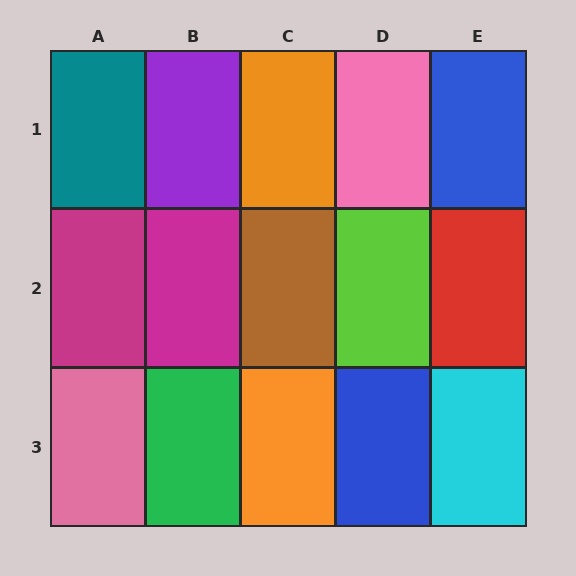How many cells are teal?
1 cell is teal.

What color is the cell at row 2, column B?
Magenta.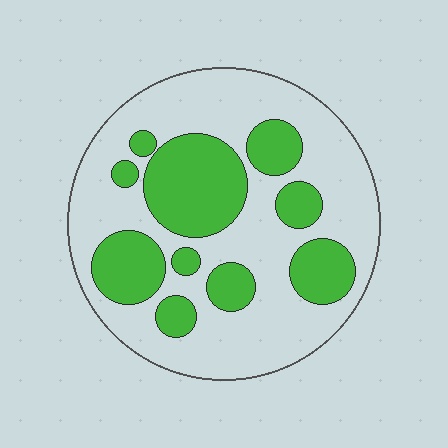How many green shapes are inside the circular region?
10.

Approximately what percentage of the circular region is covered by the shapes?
Approximately 35%.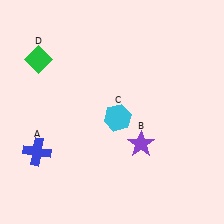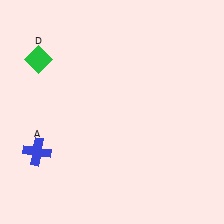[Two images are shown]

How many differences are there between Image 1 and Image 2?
There are 2 differences between the two images.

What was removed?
The purple star (B), the cyan hexagon (C) were removed in Image 2.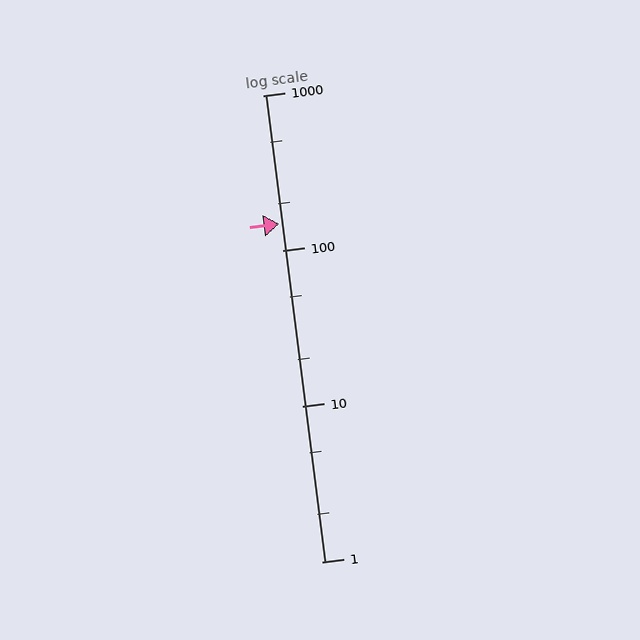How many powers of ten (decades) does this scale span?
The scale spans 3 decades, from 1 to 1000.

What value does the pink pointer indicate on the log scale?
The pointer indicates approximately 150.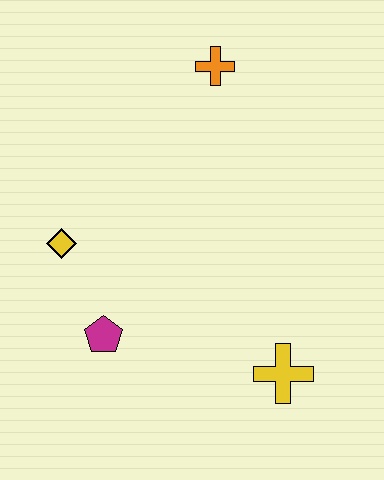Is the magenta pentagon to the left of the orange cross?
Yes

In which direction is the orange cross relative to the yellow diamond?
The orange cross is above the yellow diamond.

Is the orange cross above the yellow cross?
Yes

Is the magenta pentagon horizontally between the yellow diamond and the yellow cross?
Yes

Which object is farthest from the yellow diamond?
The yellow cross is farthest from the yellow diamond.